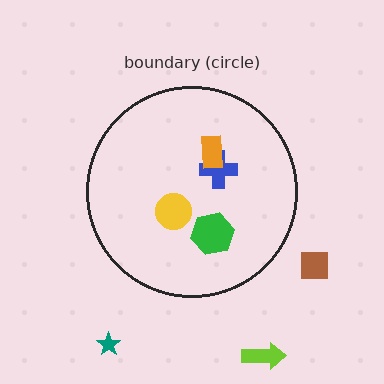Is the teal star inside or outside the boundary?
Outside.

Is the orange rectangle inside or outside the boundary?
Inside.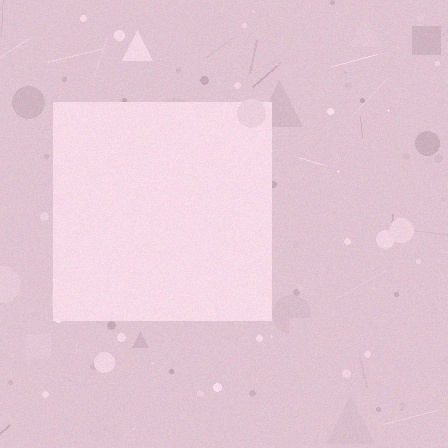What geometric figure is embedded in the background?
A square is embedded in the background.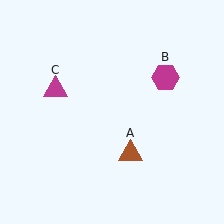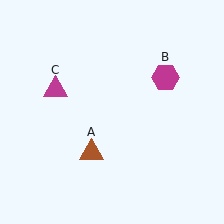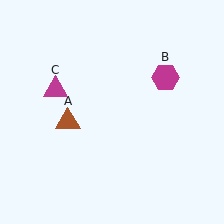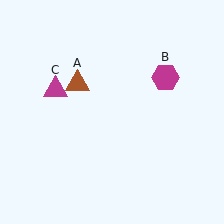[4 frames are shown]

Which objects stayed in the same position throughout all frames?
Magenta hexagon (object B) and magenta triangle (object C) remained stationary.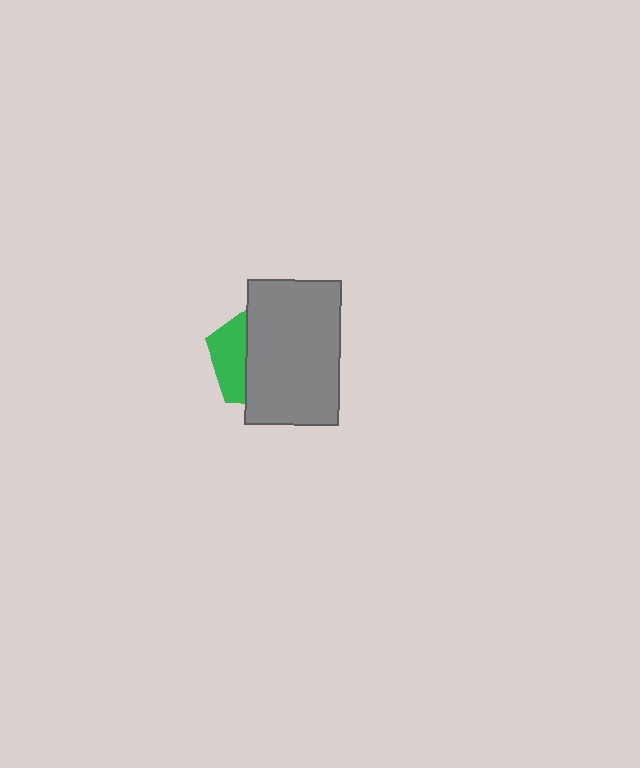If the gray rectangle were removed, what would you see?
You would see the complete green pentagon.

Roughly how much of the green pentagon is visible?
A small part of it is visible (roughly 33%).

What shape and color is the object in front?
The object in front is a gray rectangle.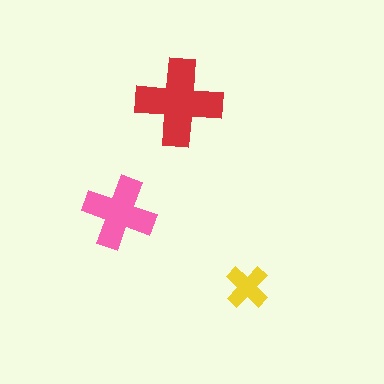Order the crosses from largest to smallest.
the red one, the pink one, the yellow one.